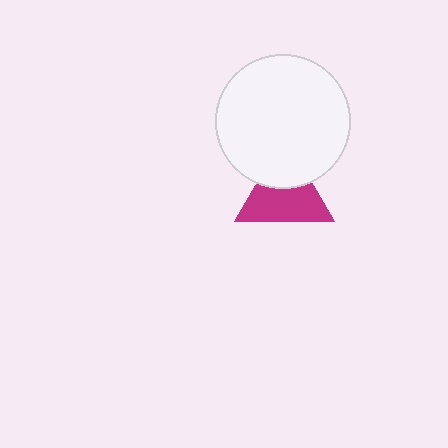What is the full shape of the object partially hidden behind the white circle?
The partially hidden object is a magenta triangle.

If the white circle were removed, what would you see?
You would see the complete magenta triangle.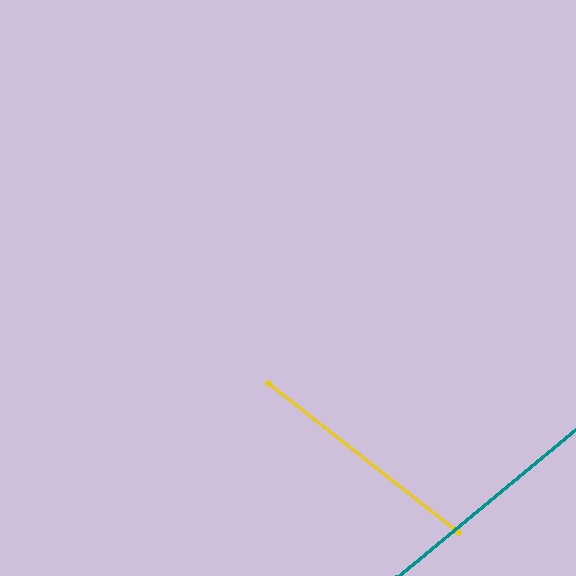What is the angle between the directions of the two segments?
Approximately 78 degrees.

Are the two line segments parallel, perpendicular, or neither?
Neither parallel nor perpendicular — they differ by about 78°.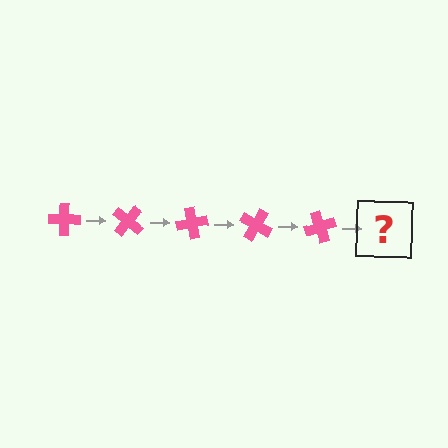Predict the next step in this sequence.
The next step is a pink cross rotated 200 degrees.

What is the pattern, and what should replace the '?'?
The pattern is that the cross rotates 40 degrees each step. The '?' should be a pink cross rotated 200 degrees.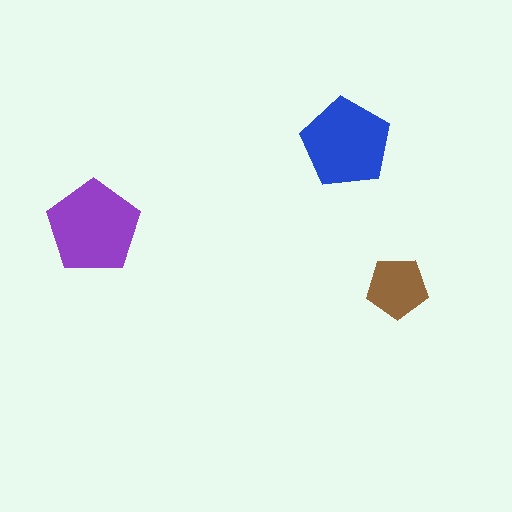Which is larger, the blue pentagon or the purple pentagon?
The purple one.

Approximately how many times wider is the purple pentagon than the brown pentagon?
About 1.5 times wider.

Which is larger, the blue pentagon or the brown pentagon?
The blue one.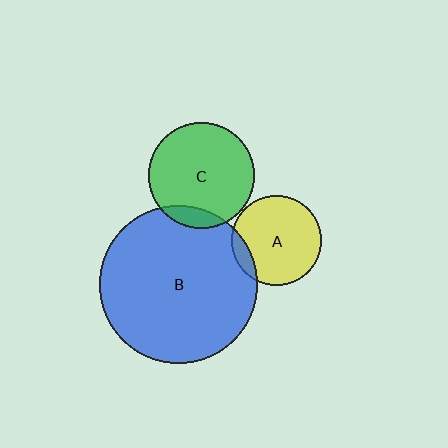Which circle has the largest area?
Circle B (blue).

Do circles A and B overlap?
Yes.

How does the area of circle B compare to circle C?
Approximately 2.2 times.